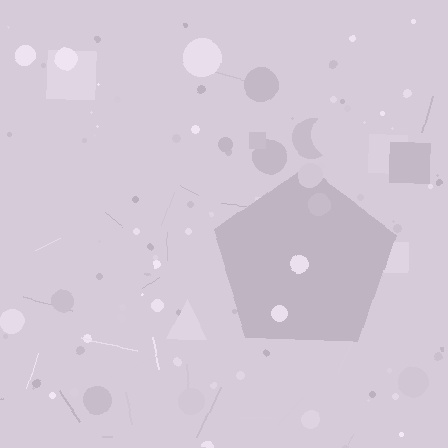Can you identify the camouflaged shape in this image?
The camouflaged shape is a pentagon.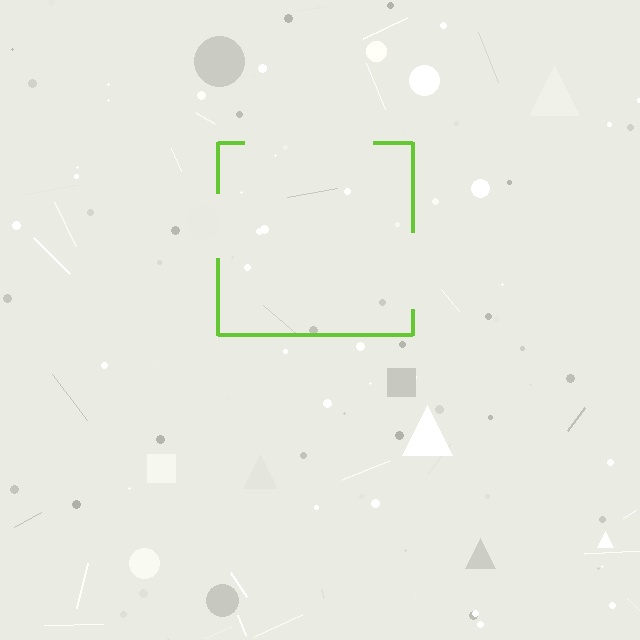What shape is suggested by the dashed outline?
The dashed outline suggests a square.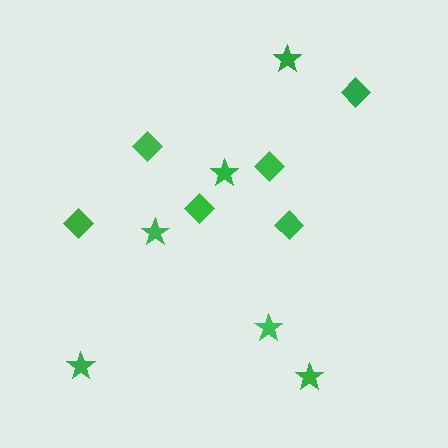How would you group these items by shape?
There are 2 groups: one group of diamonds (6) and one group of stars (6).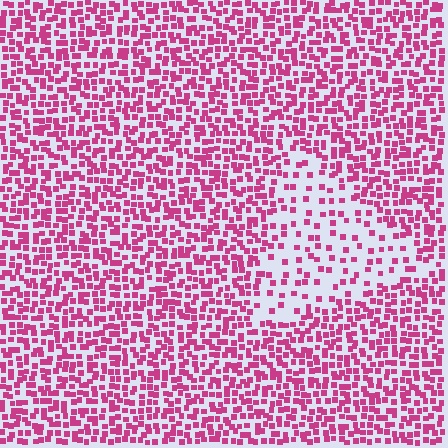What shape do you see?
I see a triangle.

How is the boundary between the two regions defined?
The boundary is defined by a change in element density (approximately 2.5x ratio). All elements are the same color, size, and shape.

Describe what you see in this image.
The image contains small magenta elements arranged at two different densities. A triangle-shaped region is visible where the elements are less densely packed than the surrounding area.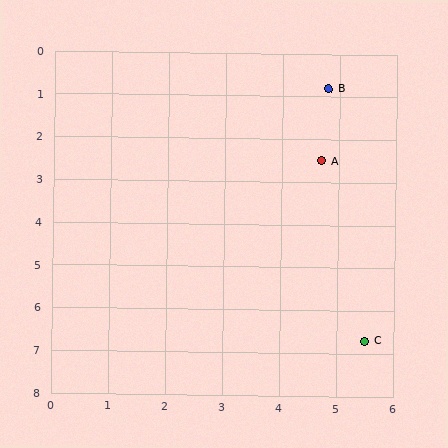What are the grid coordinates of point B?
Point B is at approximately (4.8, 0.8).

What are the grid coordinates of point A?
Point A is at approximately (4.7, 2.5).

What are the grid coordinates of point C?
Point C is at approximately (5.5, 6.7).